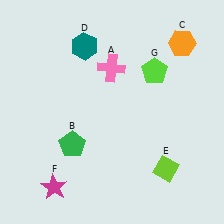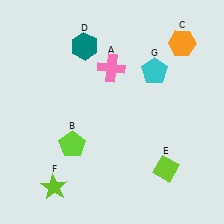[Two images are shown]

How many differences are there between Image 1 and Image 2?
There are 3 differences between the two images.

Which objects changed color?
B changed from green to lime. F changed from magenta to lime. G changed from lime to cyan.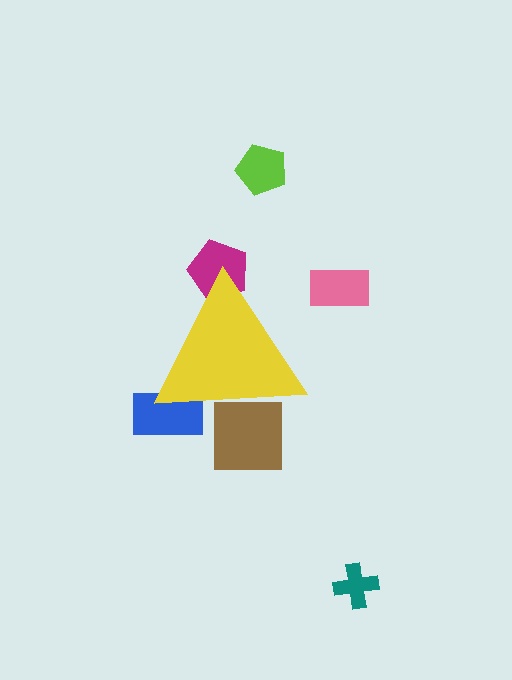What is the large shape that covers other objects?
A yellow triangle.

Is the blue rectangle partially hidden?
Yes, the blue rectangle is partially hidden behind the yellow triangle.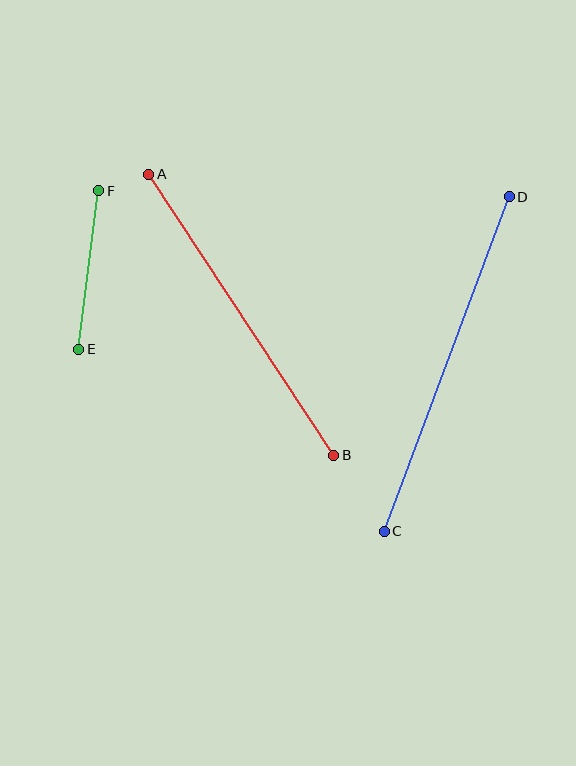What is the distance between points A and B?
The distance is approximately 336 pixels.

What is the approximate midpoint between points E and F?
The midpoint is at approximately (89, 270) pixels.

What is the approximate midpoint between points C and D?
The midpoint is at approximately (447, 364) pixels.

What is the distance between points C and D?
The distance is approximately 357 pixels.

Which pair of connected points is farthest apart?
Points C and D are farthest apart.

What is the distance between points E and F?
The distance is approximately 160 pixels.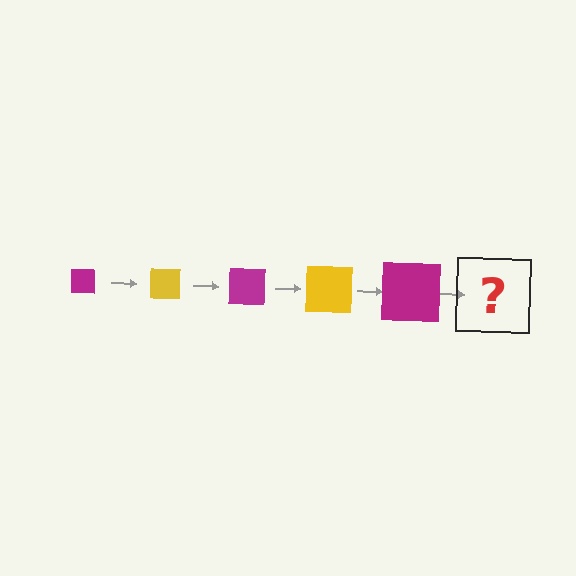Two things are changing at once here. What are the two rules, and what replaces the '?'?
The two rules are that the square grows larger each step and the color cycles through magenta and yellow. The '?' should be a yellow square, larger than the previous one.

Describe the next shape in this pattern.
It should be a yellow square, larger than the previous one.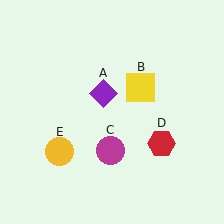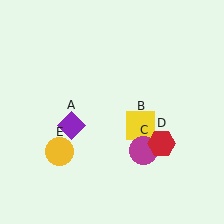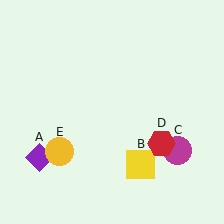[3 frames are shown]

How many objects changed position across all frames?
3 objects changed position: purple diamond (object A), yellow square (object B), magenta circle (object C).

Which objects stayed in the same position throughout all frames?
Red hexagon (object D) and yellow circle (object E) remained stationary.